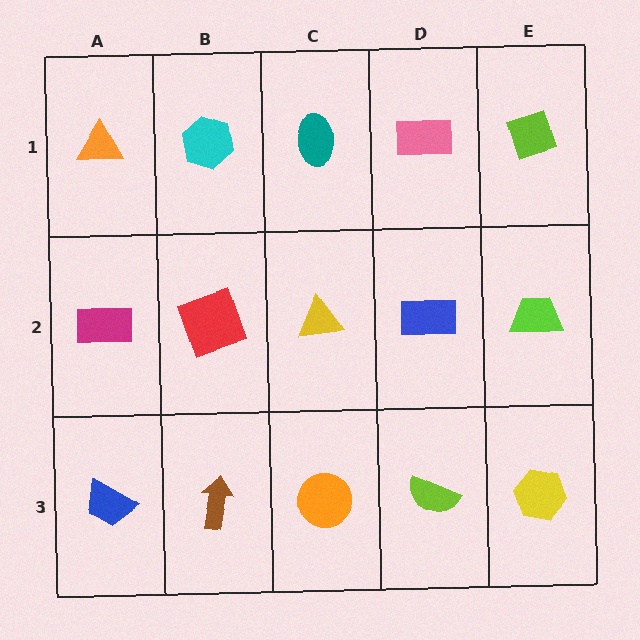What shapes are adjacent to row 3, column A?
A magenta rectangle (row 2, column A), a brown arrow (row 3, column B).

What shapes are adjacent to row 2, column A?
An orange triangle (row 1, column A), a blue trapezoid (row 3, column A), a red square (row 2, column B).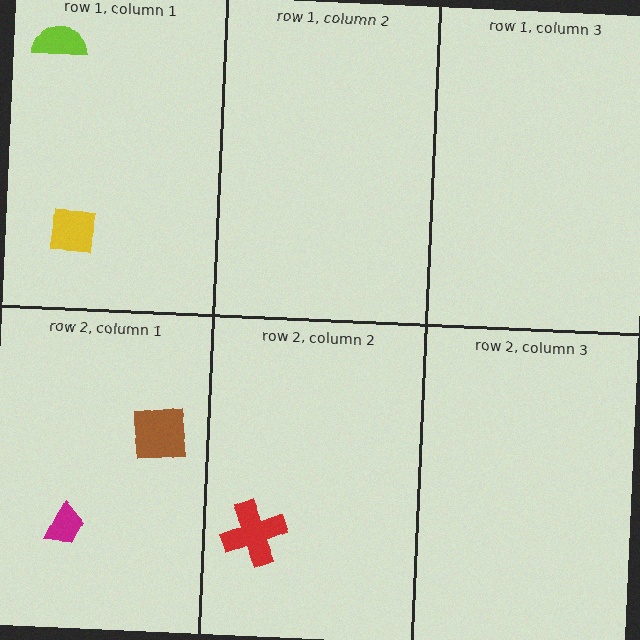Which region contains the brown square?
The row 2, column 1 region.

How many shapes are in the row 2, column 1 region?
2.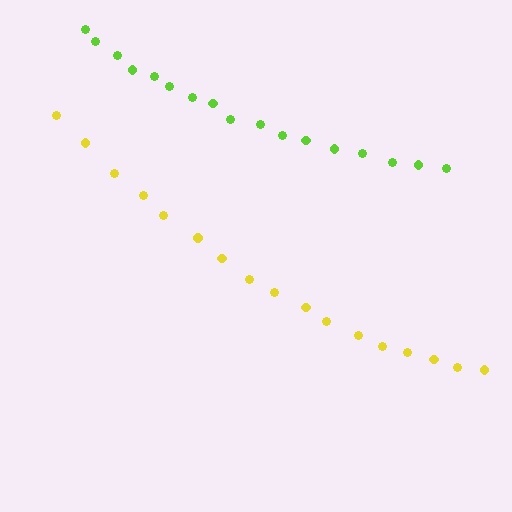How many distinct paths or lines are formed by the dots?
There are 2 distinct paths.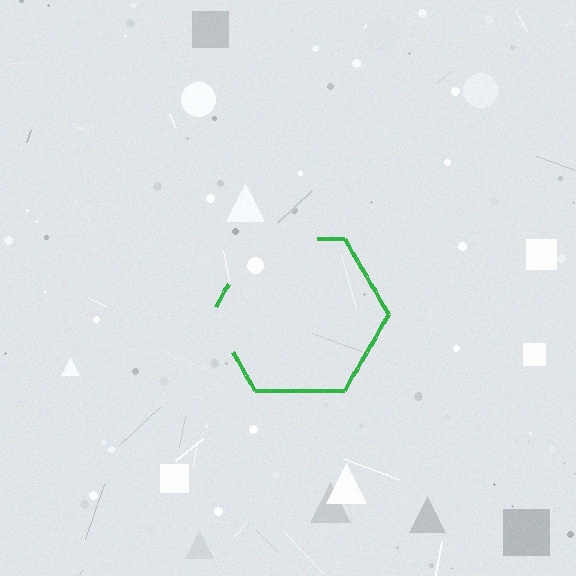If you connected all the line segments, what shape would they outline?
They would outline a hexagon.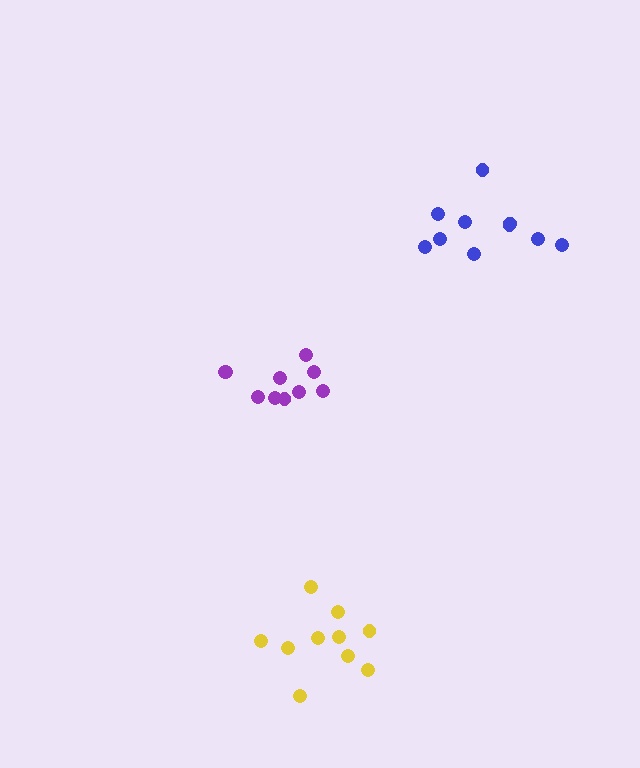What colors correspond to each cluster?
The clusters are colored: purple, yellow, blue.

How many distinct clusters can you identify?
There are 3 distinct clusters.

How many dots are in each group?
Group 1: 10 dots, Group 2: 10 dots, Group 3: 10 dots (30 total).